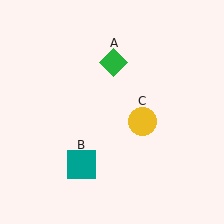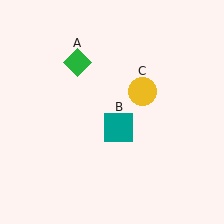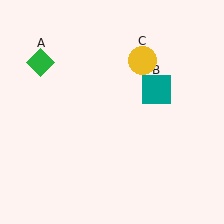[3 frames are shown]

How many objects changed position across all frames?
3 objects changed position: green diamond (object A), teal square (object B), yellow circle (object C).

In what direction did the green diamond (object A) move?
The green diamond (object A) moved left.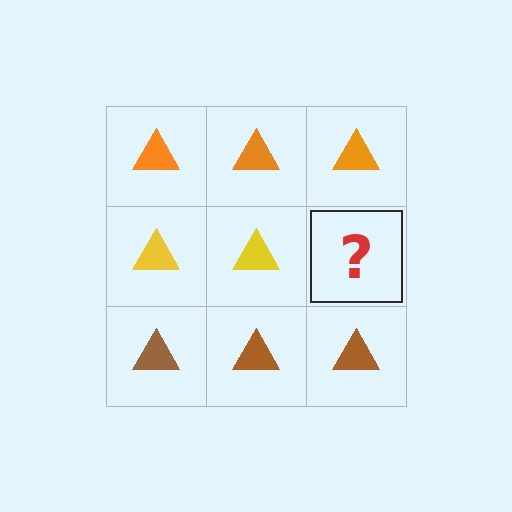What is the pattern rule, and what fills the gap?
The rule is that each row has a consistent color. The gap should be filled with a yellow triangle.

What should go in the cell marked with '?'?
The missing cell should contain a yellow triangle.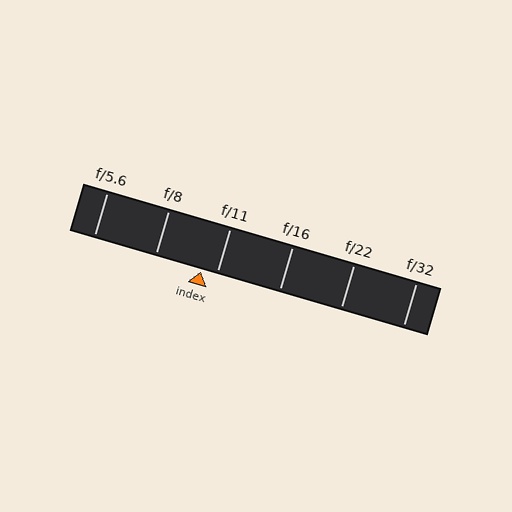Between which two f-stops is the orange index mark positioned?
The index mark is between f/8 and f/11.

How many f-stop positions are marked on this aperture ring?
There are 6 f-stop positions marked.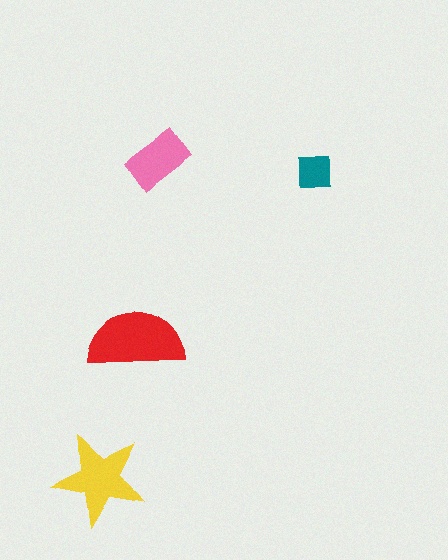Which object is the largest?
The red semicircle.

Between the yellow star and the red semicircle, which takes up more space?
The red semicircle.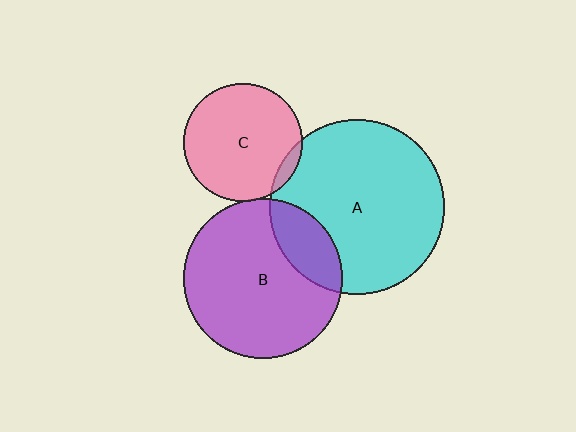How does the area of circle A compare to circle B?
Approximately 1.2 times.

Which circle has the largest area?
Circle A (cyan).